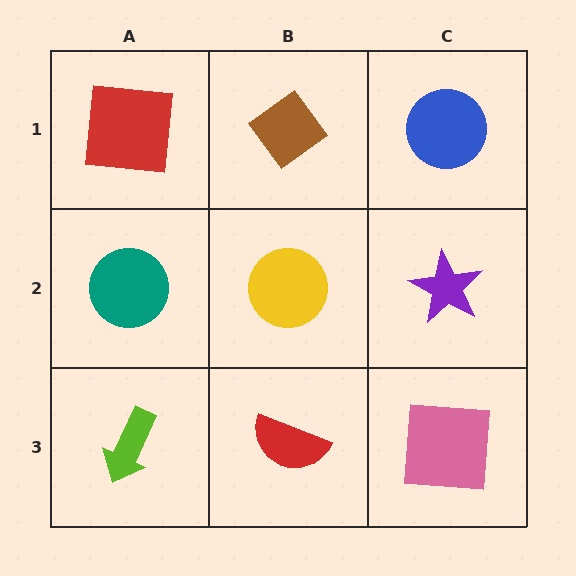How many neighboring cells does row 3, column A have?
2.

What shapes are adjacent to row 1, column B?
A yellow circle (row 2, column B), a red square (row 1, column A), a blue circle (row 1, column C).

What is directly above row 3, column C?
A purple star.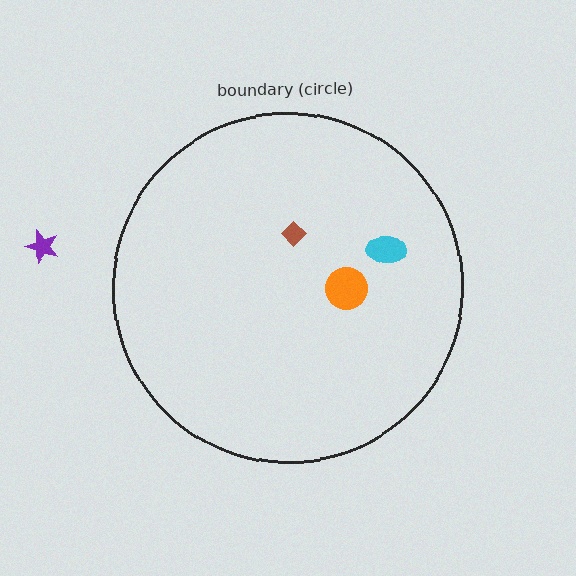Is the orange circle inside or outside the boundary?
Inside.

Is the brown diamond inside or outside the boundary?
Inside.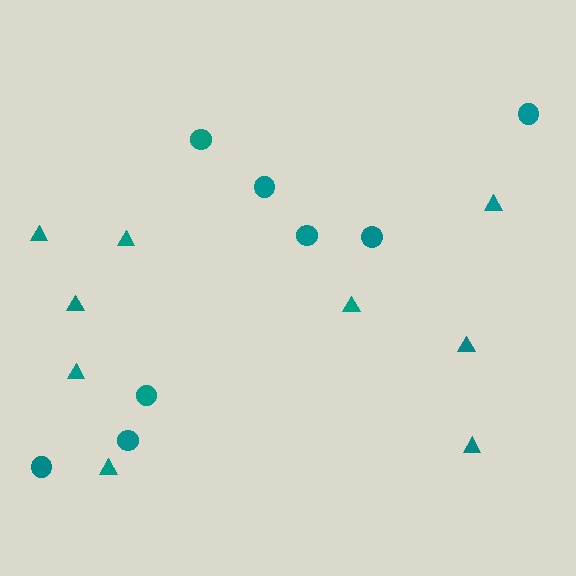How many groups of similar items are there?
There are 2 groups: one group of triangles (9) and one group of circles (8).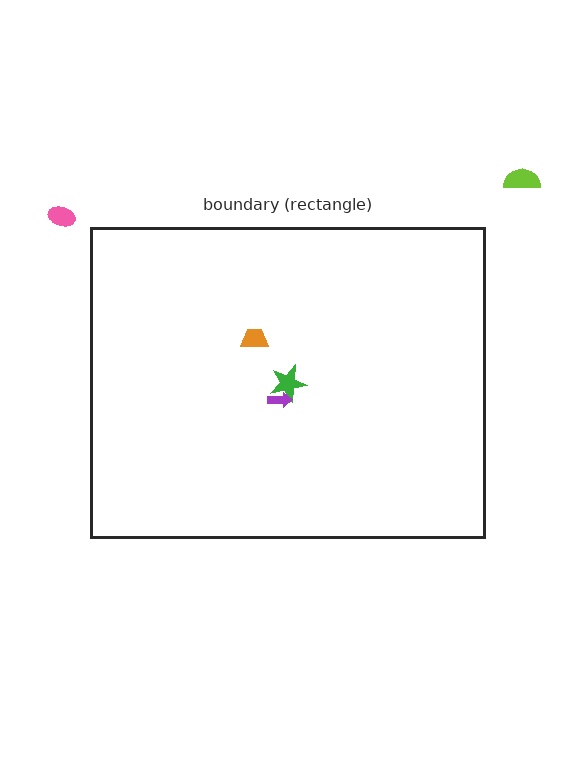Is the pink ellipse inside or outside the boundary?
Outside.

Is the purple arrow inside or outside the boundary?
Inside.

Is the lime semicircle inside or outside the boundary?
Outside.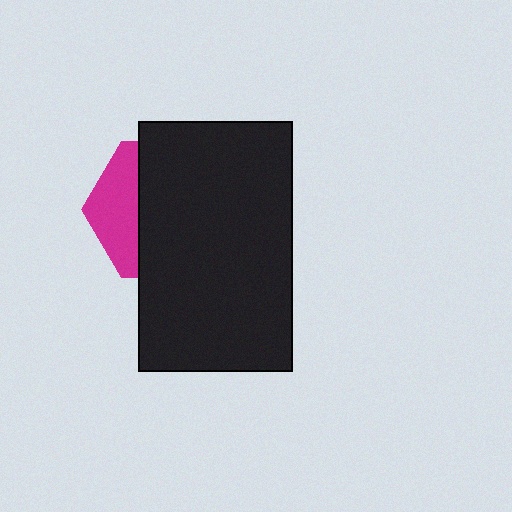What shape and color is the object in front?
The object in front is a black rectangle.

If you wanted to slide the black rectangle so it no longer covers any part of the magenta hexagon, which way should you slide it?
Slide it right — that is the most direct way to separate the two shapes.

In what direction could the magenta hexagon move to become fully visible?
The magenta hexagon could move left. That would shift it out from behind the black rectangle entirely.